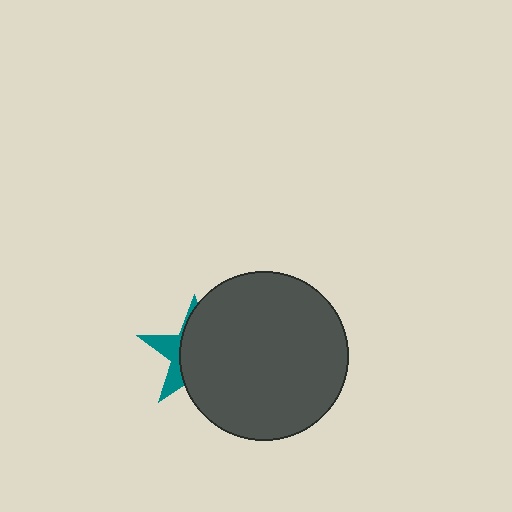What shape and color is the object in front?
The object in front is a dark gray circle.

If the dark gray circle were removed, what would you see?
You would see the complete teal star.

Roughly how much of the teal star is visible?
A small part of it is visible (roughly 31%).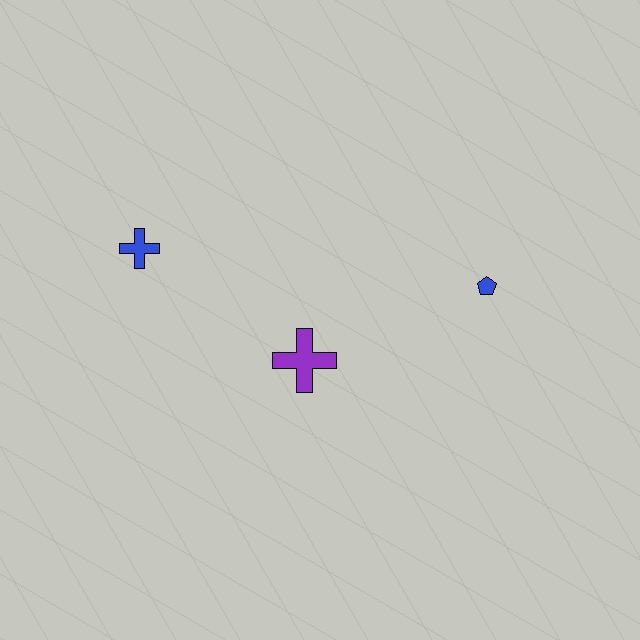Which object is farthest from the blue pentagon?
The blue cross is farthest from the blue pentagon.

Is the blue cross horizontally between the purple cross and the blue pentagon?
No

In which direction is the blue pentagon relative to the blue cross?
The blue pentagon is to the right of the blue cross.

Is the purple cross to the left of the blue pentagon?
Yes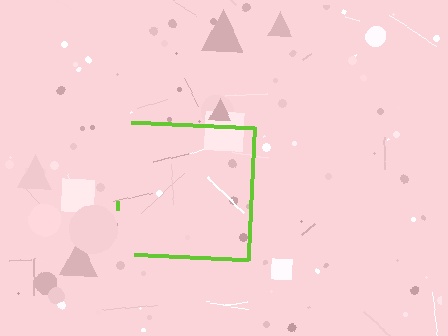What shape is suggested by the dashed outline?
The dashed outline suggests a square.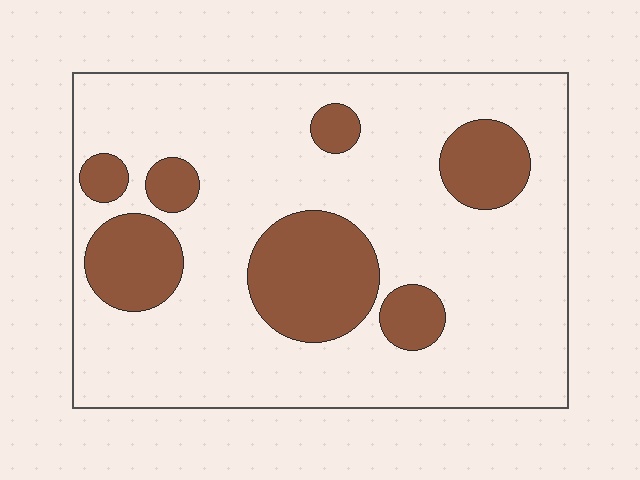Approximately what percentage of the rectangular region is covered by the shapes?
Approximately 25%.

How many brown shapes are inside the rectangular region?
7.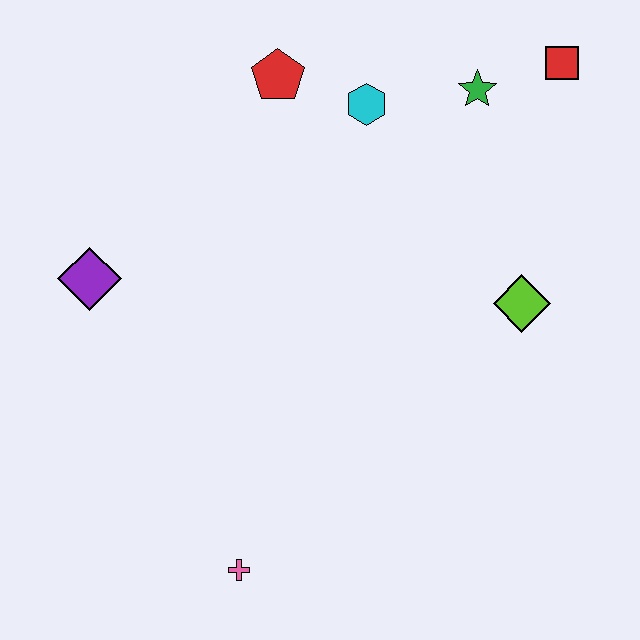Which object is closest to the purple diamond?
The red pentagon is closest to the purple diamond.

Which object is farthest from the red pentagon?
The pink cross is farthest from the red pentagon.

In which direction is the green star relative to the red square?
The green star is to the left of the red square.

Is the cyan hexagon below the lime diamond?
No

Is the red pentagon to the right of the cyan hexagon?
No